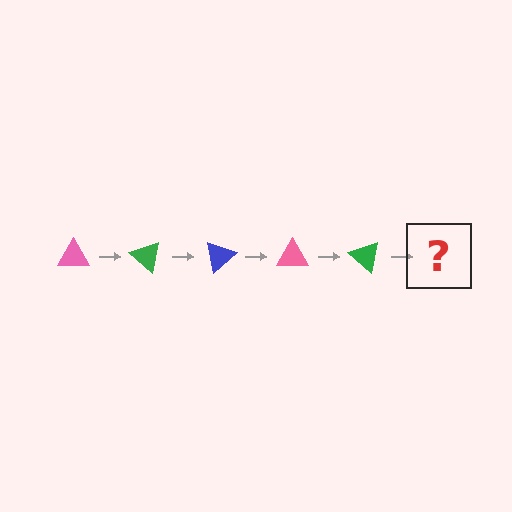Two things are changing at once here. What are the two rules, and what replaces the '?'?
The two rules are that it rotates 40 degrees each step and the color cycles through pink, green, and blue. The '?' should be a blue triangle, rotated 200 degrees from the start.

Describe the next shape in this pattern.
It should be a blue triangle, rotated 200 degrees from the start.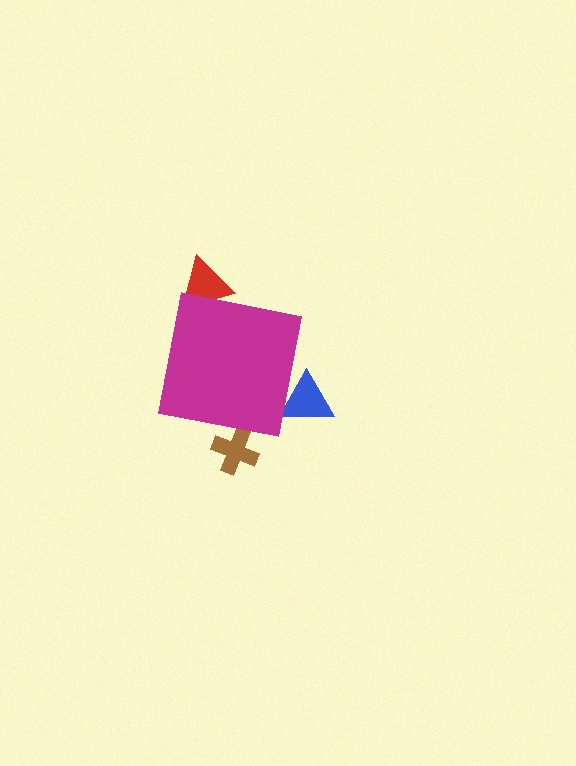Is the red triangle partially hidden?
Yes, the red triangle is partially hidden behind the magenta square.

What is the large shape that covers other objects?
A magenta square.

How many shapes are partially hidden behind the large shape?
3 shapes are partially hidden.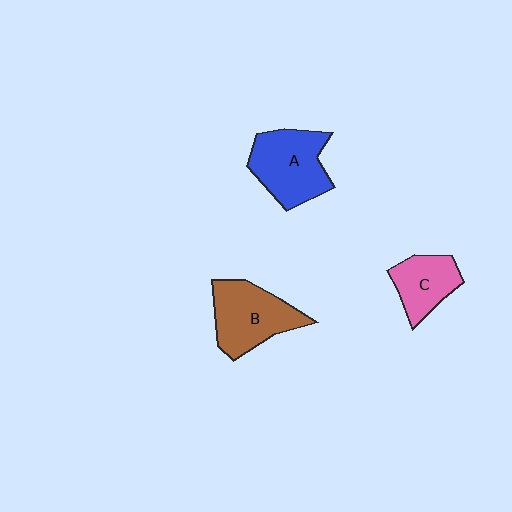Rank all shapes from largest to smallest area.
From largest to smallest: A (blue), B (brown), C (pink).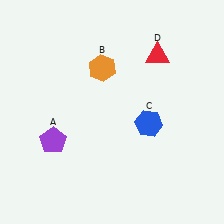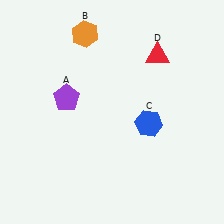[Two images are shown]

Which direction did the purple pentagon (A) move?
The purple pentagon (A) moved up.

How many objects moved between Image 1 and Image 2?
2 objects moved between the two images.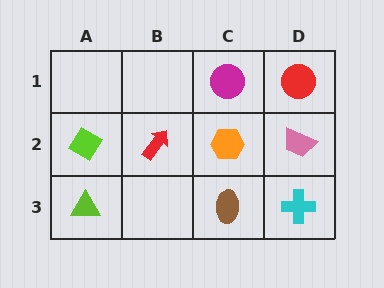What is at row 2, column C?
An orange hexagon.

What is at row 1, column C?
A magenta circle.